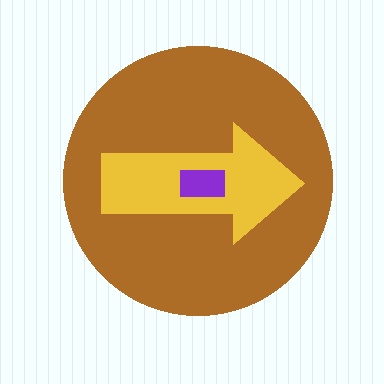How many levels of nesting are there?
3.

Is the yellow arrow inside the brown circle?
Yes.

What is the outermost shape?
The brown circle.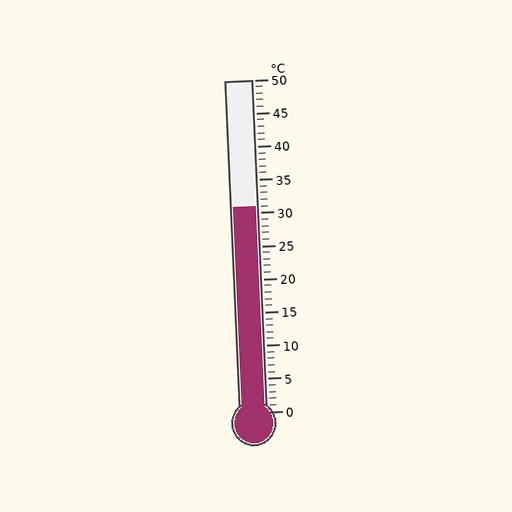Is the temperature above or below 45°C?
The temperature is below 45°C.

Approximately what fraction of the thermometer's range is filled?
The thermometer is filled to approximately 60% of its range.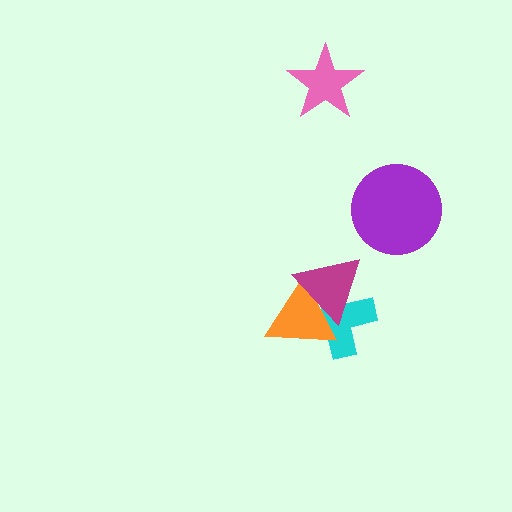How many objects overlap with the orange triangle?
2 objects overlap with the orange triangle.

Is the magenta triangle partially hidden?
No, no other shape covers it.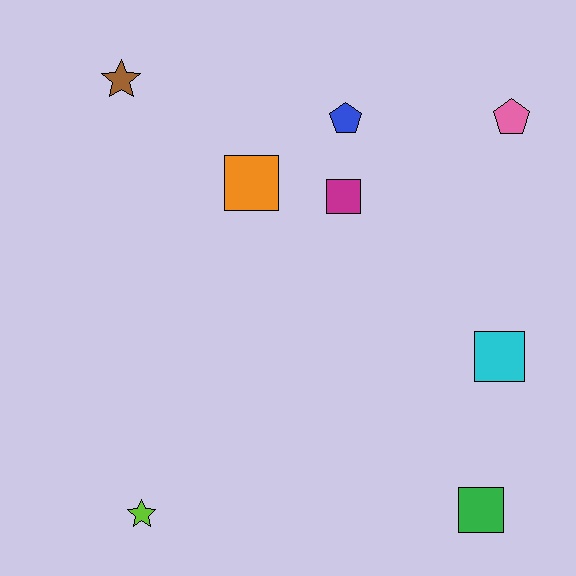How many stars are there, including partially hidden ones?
There are 2 stars.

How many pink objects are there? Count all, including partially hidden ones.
There is 1 pink object.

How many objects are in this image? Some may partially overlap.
There are 8 objects.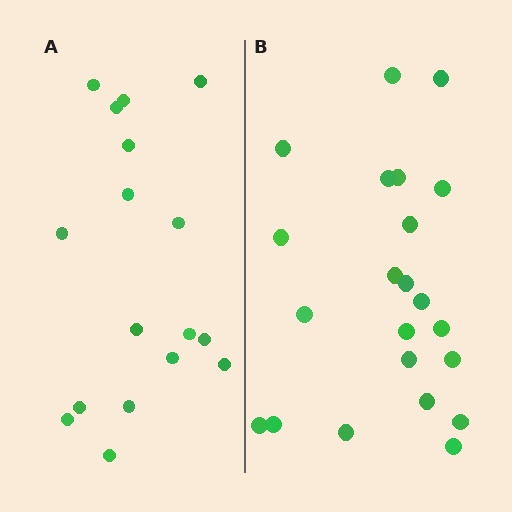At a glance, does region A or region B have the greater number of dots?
Region B (the right region) has more dots.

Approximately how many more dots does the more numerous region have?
Region B has about 5 more dots than region A.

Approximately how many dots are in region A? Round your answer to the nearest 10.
About 20 dots. (The exact count is 17, which rounds to 20.)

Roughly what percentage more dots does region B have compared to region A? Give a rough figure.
About 30% more.